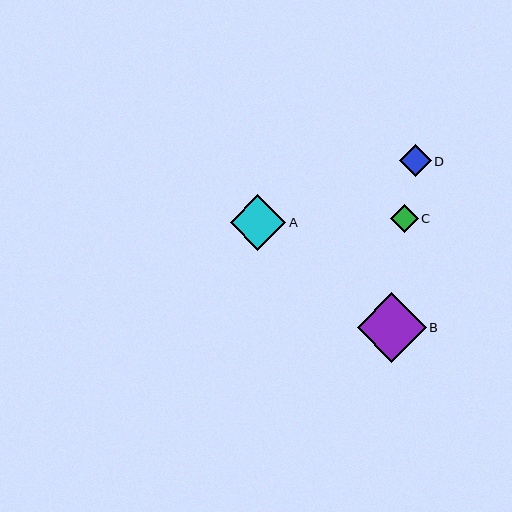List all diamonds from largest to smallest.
From largest to smallest: B, A, D, C.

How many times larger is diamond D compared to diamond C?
Diamond D is approximately 1.2 times the size of diamond C.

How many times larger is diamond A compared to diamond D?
Diamond A is approximately 1.7 times the size of diamond D.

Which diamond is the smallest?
Diamond C is the smallest with a size of approximately 28 pixels.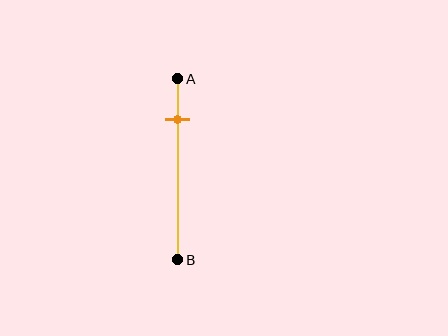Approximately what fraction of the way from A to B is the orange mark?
The orange mark is approximately 20% of the way from A to B.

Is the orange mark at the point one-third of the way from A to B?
No, the mark is at about 20% from A, not at the 33% one-third point.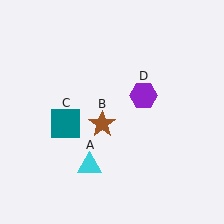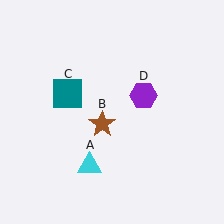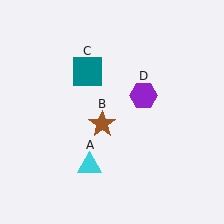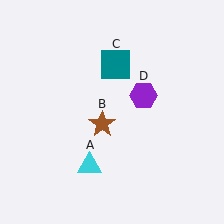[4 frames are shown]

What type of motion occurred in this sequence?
The teal square (object C) rotated clockwise around the center of the scene.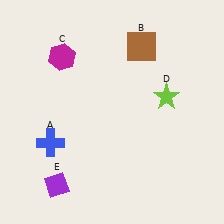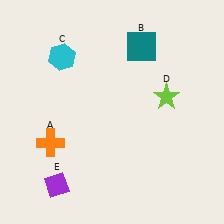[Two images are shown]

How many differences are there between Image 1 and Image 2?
There are 3 differences between the two images.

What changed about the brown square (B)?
In Image 1, B is brown. In Image 2, it changed to teal.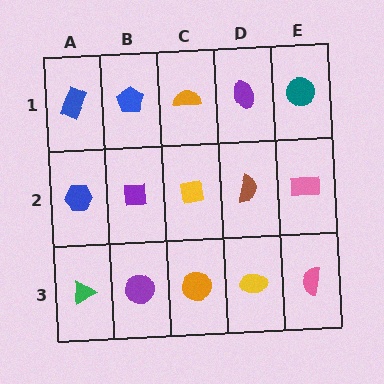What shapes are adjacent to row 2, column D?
A purple ellipse (row 1, column D), a yellow ellipse (row 3, column D), a yellow square (row 2, column C), a pink rectangle (row 2, column E).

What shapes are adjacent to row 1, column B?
A purple square (row 2, column B), a blue rectangle (row 1, column A), an orange semicircle (row 1, column C).